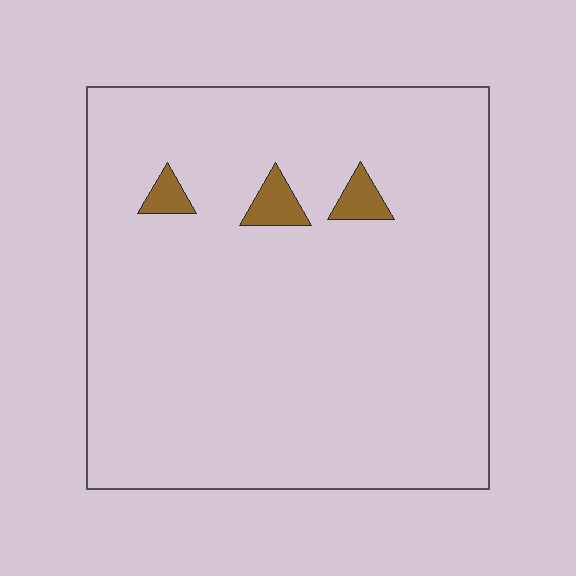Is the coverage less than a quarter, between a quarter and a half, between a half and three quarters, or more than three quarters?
Less than a quarter.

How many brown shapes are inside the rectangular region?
3.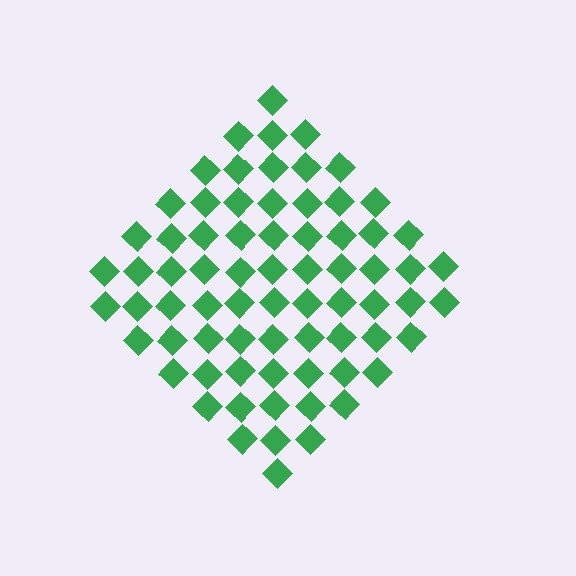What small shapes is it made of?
It is made of small diamonds.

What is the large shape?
The large shape is a diamond.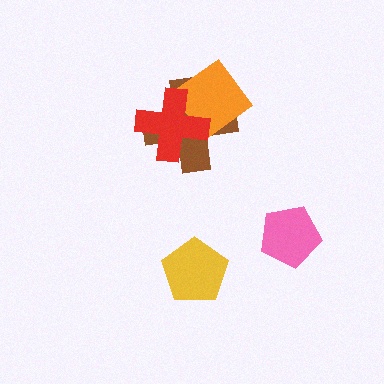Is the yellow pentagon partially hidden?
No, no other shape covers it.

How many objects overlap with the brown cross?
2 objects overlap with the brown cross.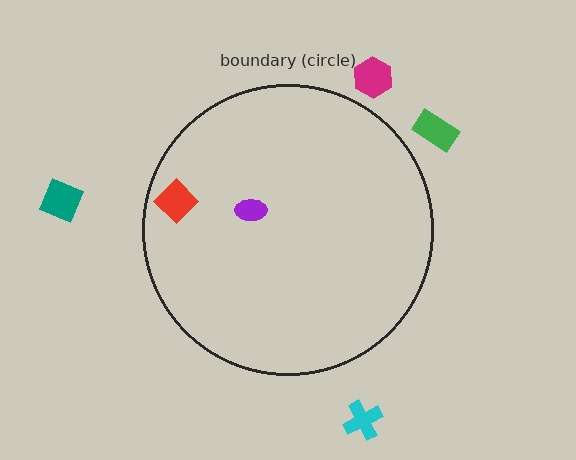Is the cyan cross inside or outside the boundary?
Outside.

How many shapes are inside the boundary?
2 inside, 4 outside.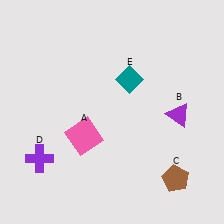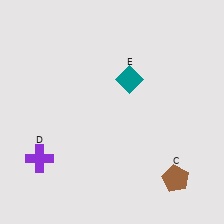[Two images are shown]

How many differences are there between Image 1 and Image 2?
There are 2 differences between the two images.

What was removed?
The purple triangle (B), the pink square (A) were removed in Image 2.